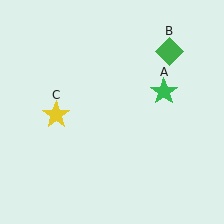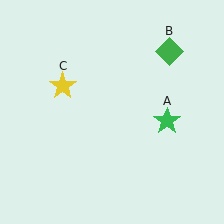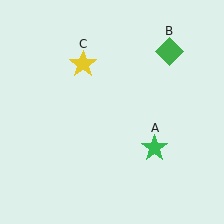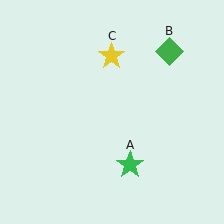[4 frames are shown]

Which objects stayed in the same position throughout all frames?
Green diamond (object B) remained stationary.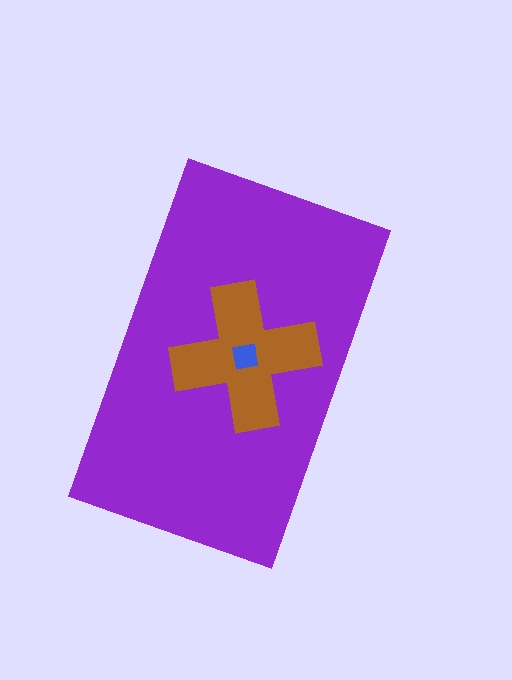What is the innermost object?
The blue square.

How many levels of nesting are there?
3.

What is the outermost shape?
The purple rectangle.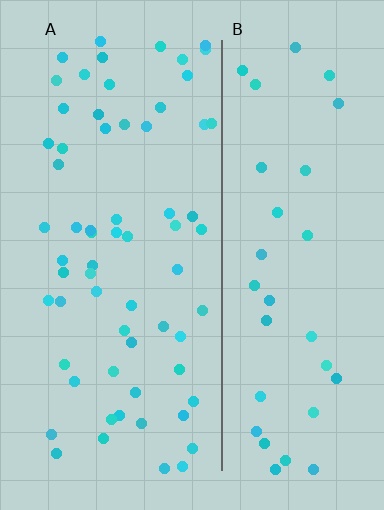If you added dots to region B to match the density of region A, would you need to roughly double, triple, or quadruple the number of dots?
Approximately double.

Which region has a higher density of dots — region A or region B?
A (the left).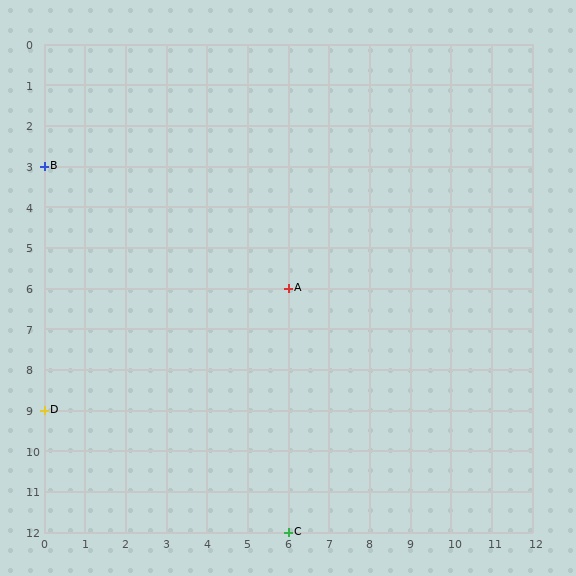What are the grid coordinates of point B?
Point B is at grid coordinates (0, 3).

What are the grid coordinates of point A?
Point A is at grid coordinates (6, 6).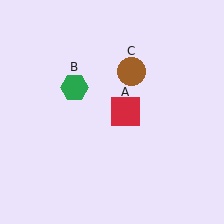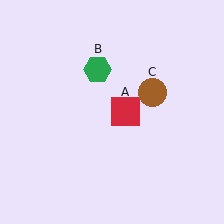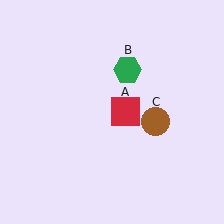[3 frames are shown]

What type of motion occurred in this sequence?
The green hexagon (object B), brown circle (object C) rotated clockwise around the center of the scene.